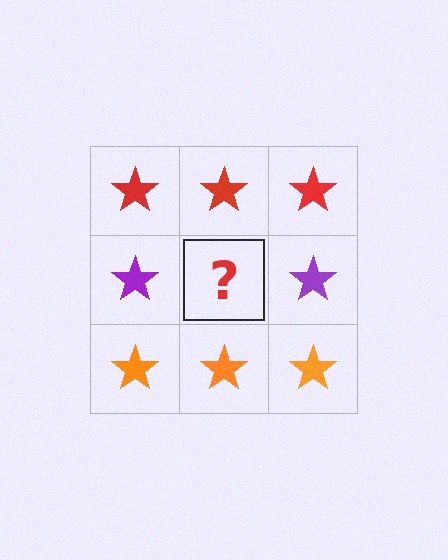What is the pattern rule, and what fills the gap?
The rule is that each row has a consistent color. The gap should be filled with a purple star.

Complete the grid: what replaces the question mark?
The question mark should be replaced with a purple star.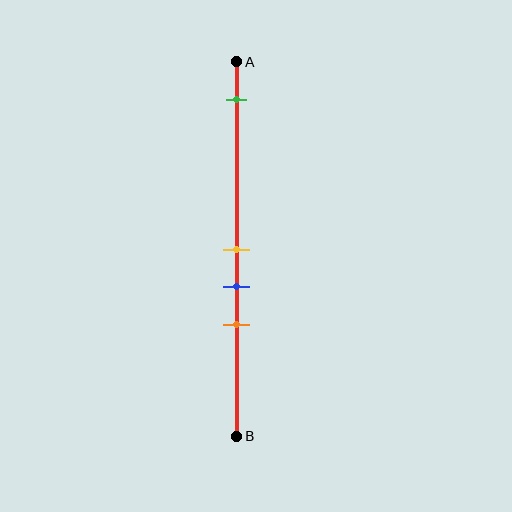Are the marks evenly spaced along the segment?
No, the marks are not evenly spaced.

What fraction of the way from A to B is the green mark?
The green mark is approximately 10% (0.1) of the way from A to B.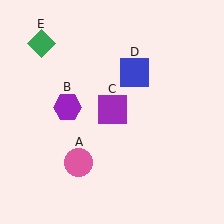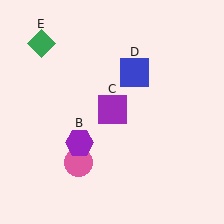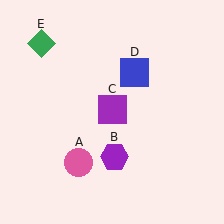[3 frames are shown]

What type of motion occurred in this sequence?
The purple hexagon (object B) rotated counterclockwise around the center of the scene.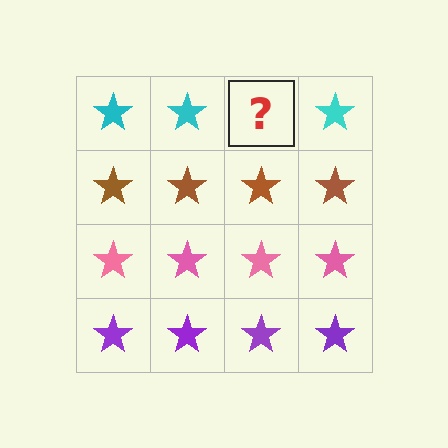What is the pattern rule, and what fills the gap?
The rule is that each row has a consistent color. The gap should be filled with a cyan star.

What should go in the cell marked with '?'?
The missing cell should contain a cyan star.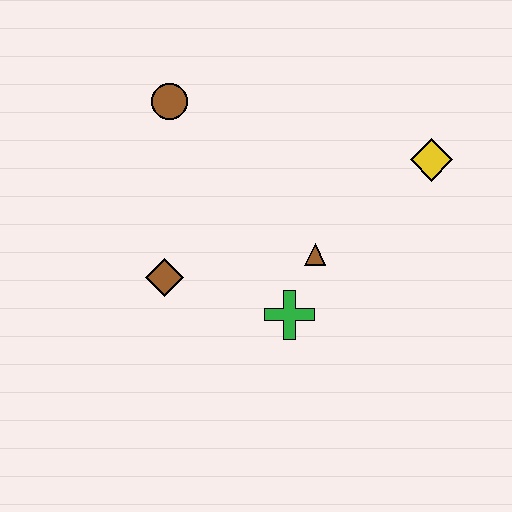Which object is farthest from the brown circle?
The yellow diamond is farthest from the brown circle.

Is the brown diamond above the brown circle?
No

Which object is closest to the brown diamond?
The green cross is closest to the brown diamond.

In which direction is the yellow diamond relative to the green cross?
The yellow diamond is above the green cross.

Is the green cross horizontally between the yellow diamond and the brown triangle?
No